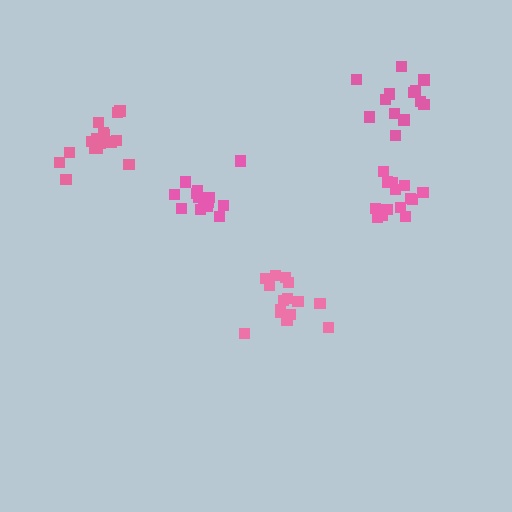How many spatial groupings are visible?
There are 5 spatial groupings.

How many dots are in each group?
Group 1: 14 dots, Group 2: 14 dots, Group 3: 15 dots, Group 4: 13 dots, Group 5: 17 dots (73 total).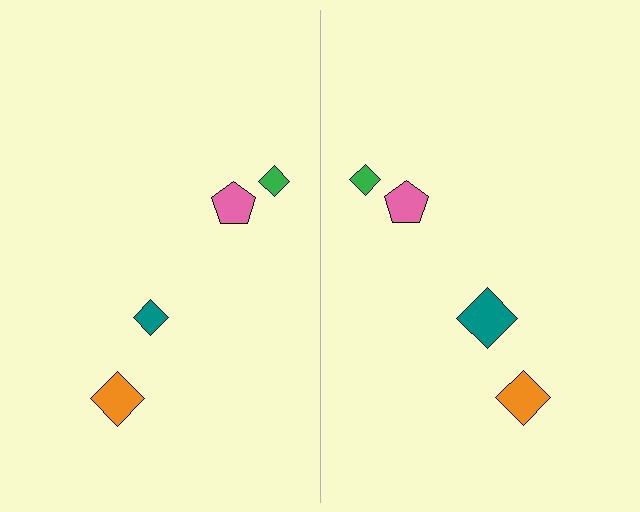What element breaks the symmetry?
The teal diamond on the right side has a different size than its mirror counterpart.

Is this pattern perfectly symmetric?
No, the pattern is not perfectly symmetric. The teal diamond on the right side has a different size than its mirror counterpart.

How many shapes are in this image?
There are 8 shapes in this image.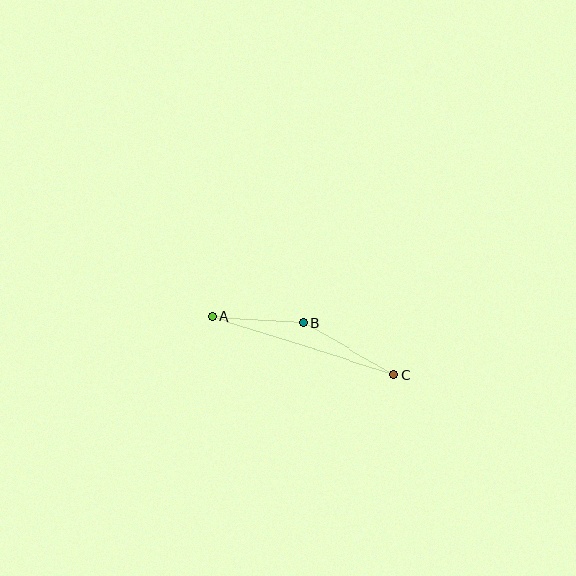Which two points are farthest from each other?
Points A and C are farthest from each other.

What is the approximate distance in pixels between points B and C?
The distance between B and C is approximately 105 pixels.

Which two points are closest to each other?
Points A and B are closest to each other.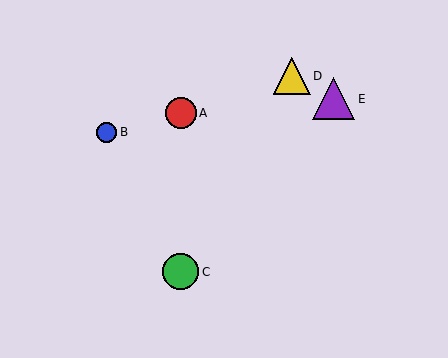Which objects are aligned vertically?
Objects A, C are aligned vertically.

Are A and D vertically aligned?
No, A is at x≈181 and D is at x≈292.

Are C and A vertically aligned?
Yes, both are at x≈181.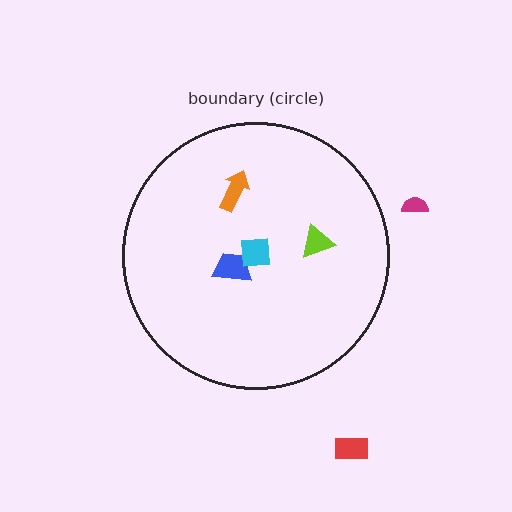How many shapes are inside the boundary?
5 inside, 2 outside.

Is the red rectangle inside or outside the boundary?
Outside.